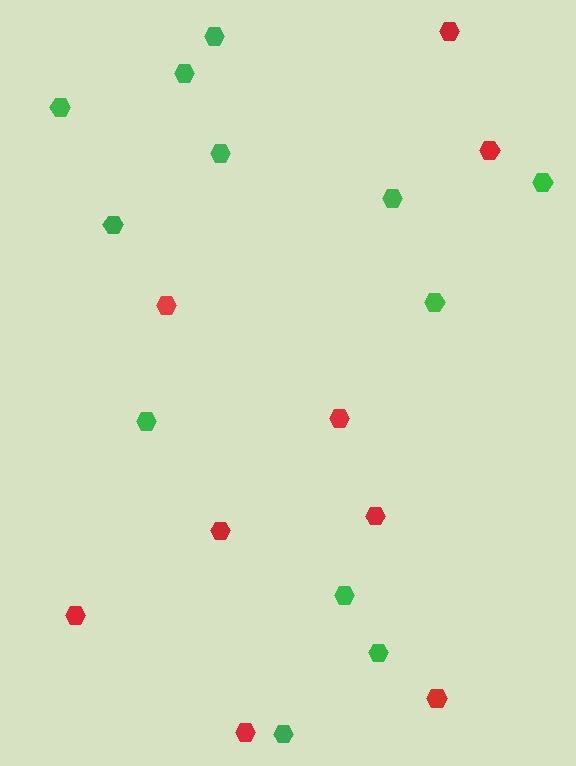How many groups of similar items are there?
There are 2 groups: one group of red hexagons (9) and one group of green hexagons (12).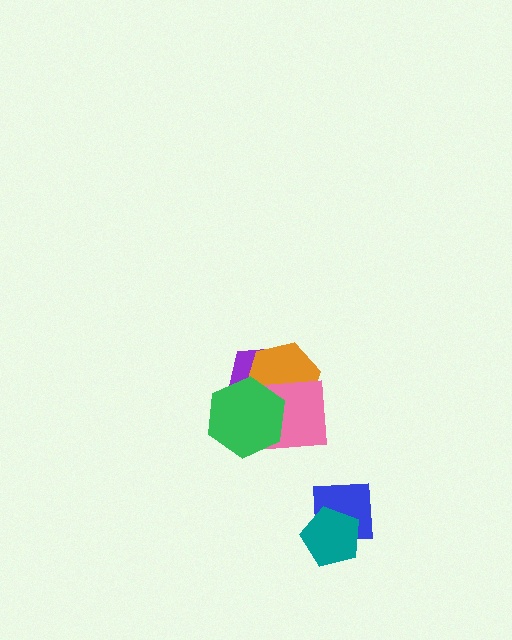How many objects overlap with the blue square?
1 object overlaps with the blue square.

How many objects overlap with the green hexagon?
3 objects overlap with the green hexagon.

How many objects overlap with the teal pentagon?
1 object overlaps with the teal pentagon.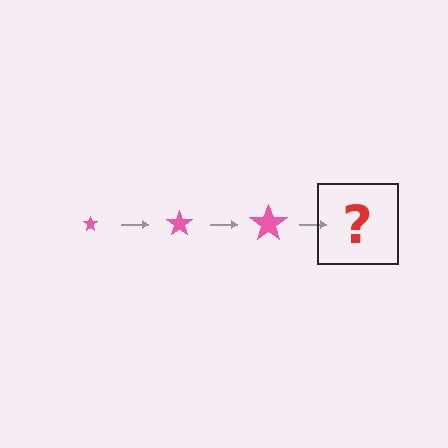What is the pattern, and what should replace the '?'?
The pattern is that the star gets progressively larger each step. The '?' should be a pink star, larger than the previous one.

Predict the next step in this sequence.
The next step is a pink star, larger than the previous one.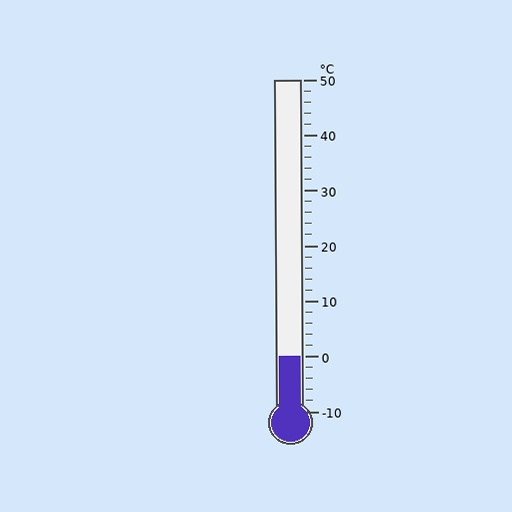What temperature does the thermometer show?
The thermometer shows approximately 0°C.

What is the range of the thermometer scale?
The thermometer scale ranges from -10°C to 50°C.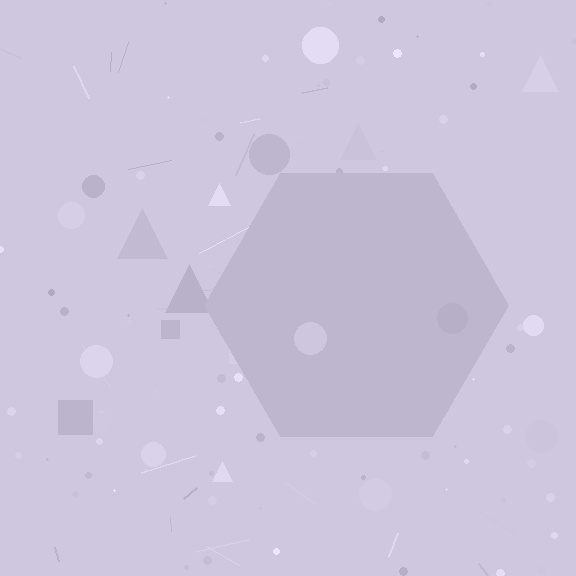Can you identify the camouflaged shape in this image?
The camouflaged shape is a hexagon.